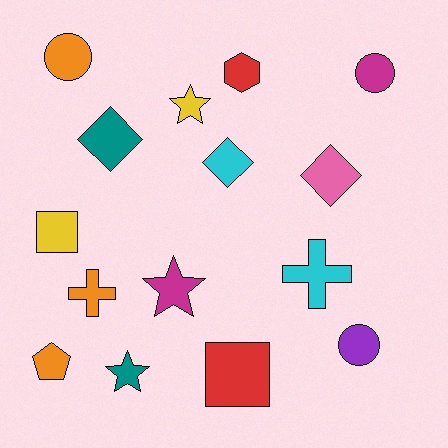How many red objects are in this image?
There are 2 red objects.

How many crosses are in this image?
There are 2 crosses.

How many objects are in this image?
There are 15 objects.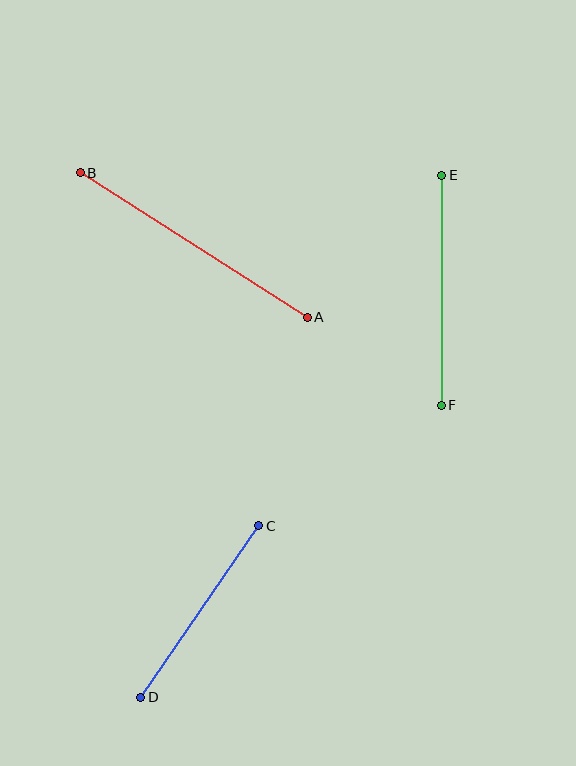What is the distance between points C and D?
The distance is approximately 208 pixels.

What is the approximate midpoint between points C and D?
The midpoint is at approximately (200, 611) pixels.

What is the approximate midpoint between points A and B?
The midpoint is at approximately (194, 245) pixels.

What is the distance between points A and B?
The distance is approximately 269 pixels.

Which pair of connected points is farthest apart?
Points A and B are farthest apart.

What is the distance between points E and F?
The distance is approximately 230 pixels.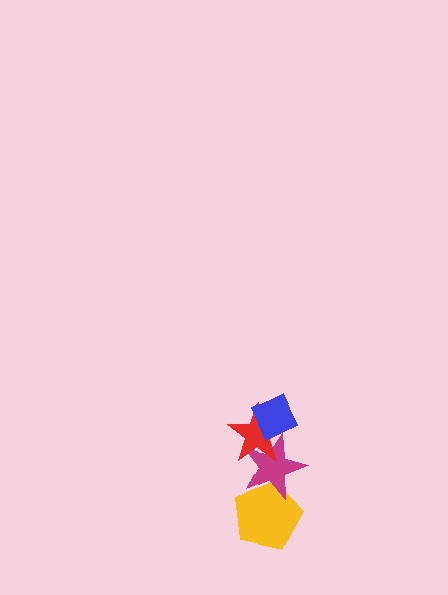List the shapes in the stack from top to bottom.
From top to bottom: the blue diamond, the red star, the magenta star, the yellow pentagon.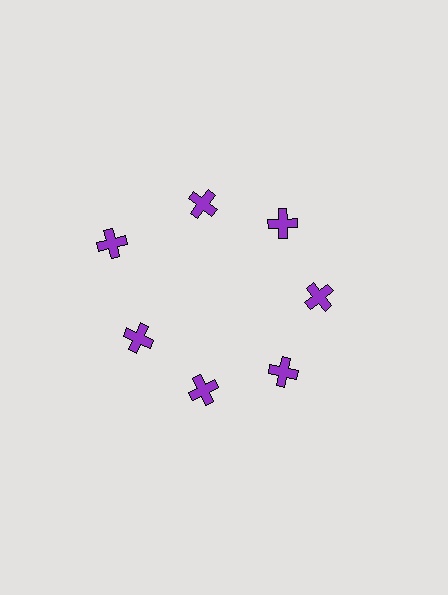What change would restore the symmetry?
The symmetry would be restored by moving it inward, back onto the ring so that all 7 crosses sit at equal angles and equal distance from the center.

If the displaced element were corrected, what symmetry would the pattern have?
It would have 7-fold rotational symmetry — the pattern would map onto itself every 51 degrees.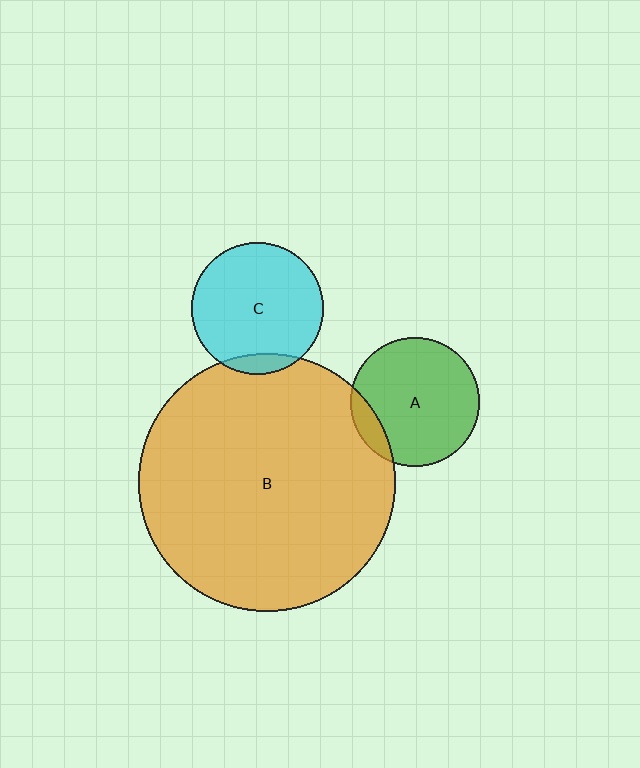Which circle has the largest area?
Circle B (orange).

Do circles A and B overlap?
Yes.